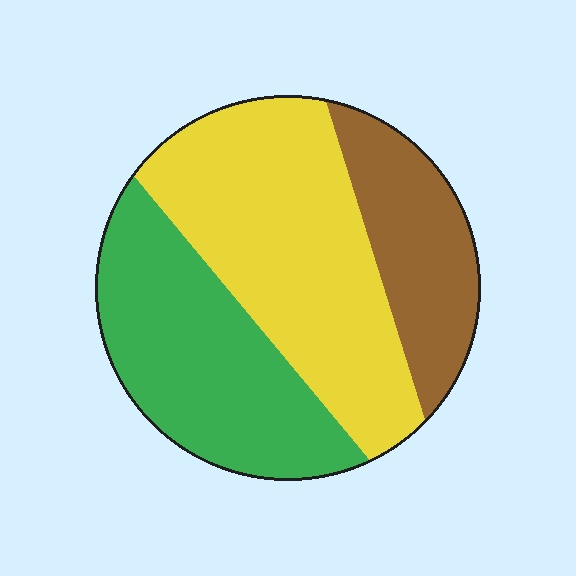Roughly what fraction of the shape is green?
Green takes up between a quarter and a half of the shape.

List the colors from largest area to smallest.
From largest to smallest: yellow, green, brown.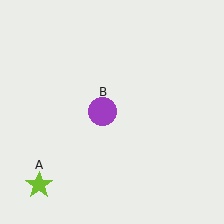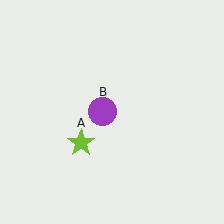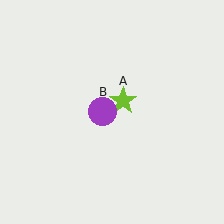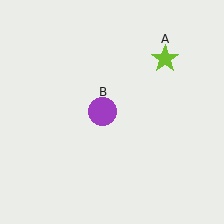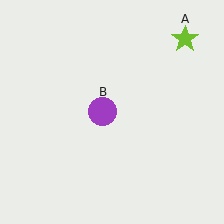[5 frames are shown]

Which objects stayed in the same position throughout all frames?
Purple circle (object B) remained stationary.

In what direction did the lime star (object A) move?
The lime star (object A) moved up and to the right.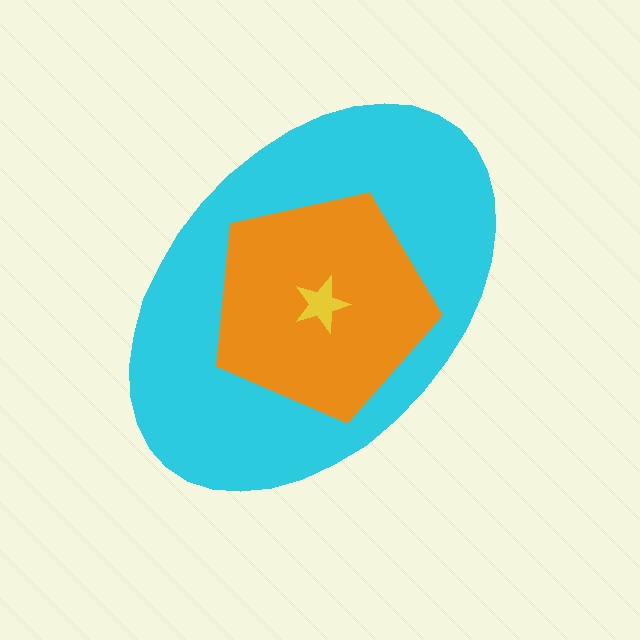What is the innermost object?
The yellow star.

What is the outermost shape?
The cyan ellipse.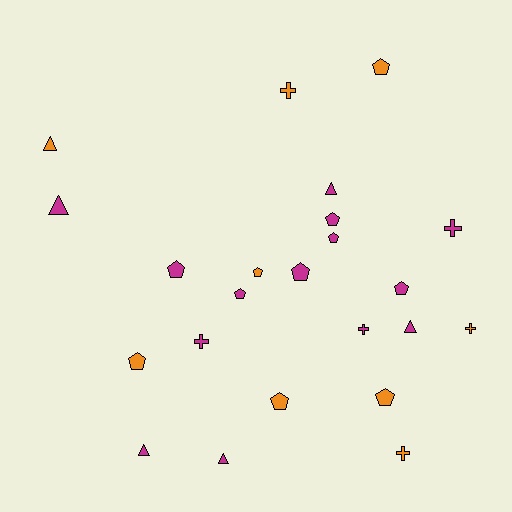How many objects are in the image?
There are 23 objects.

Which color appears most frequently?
Magenta, with 14 objects.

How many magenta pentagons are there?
There are 6 magenta pentagons.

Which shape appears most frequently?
Pentagon, with 11 objects.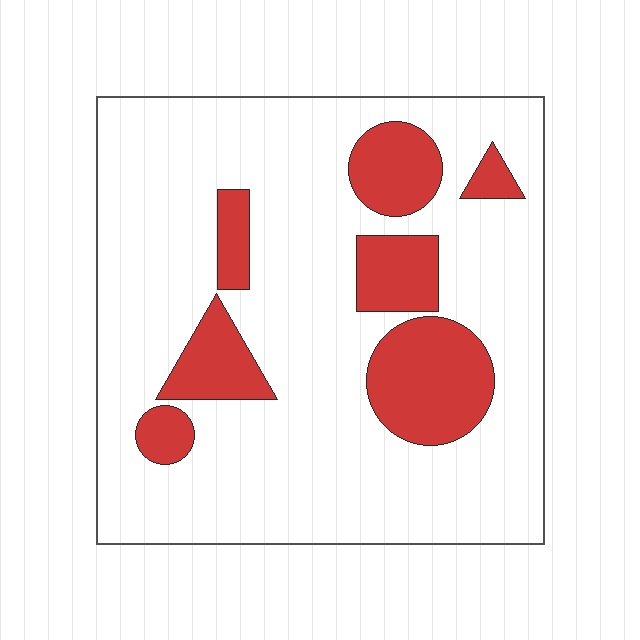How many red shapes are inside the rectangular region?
7.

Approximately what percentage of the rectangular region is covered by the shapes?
Approximately 20%.